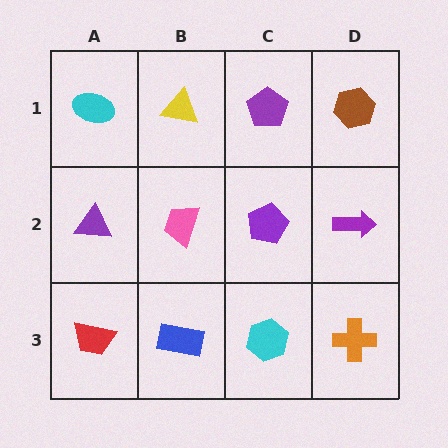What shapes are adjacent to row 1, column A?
A purple triangle (row 2, column A), a yellow triangle (row 1, column B).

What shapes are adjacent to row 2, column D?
A brown hexagon (row 1, column D), an orange cross (row 3, column D), a purple pentagon (row 2, column C).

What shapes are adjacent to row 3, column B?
A pink trapezoid (row 2, column B), a red trapezoid (row 3, column A), a cyan hexagon (row 3, column C).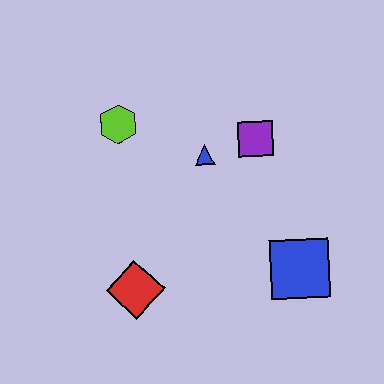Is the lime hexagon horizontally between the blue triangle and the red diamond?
No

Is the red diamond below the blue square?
Yes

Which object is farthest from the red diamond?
The purple square is farthest from the red diamond.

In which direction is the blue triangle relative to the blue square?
The blue triangle is above the blue square.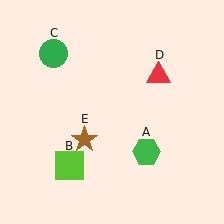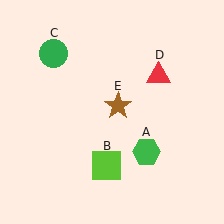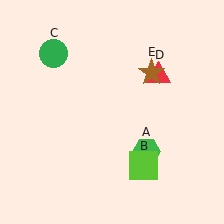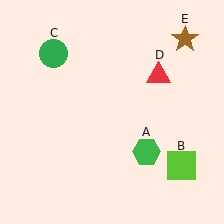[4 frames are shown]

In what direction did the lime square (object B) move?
The lime square (object B) moved right.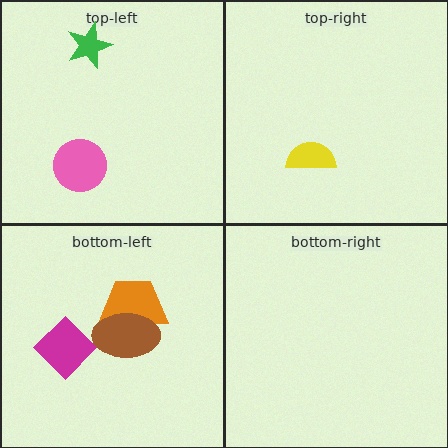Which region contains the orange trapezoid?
The bottom-left region.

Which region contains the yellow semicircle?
The top-right region.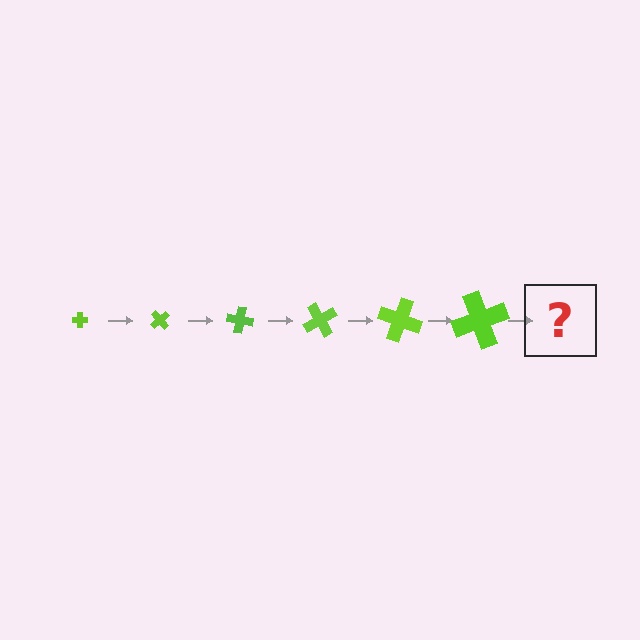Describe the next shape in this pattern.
It should be a cross, larger than the previous one and rotated 300 degrees from the start.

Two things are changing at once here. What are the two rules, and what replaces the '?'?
The two rules are that the cross grows larger each step and it rotates 50 degrees each step. The '?' should be a cross, larger than the previous one and rotated 300 degrees from the start.